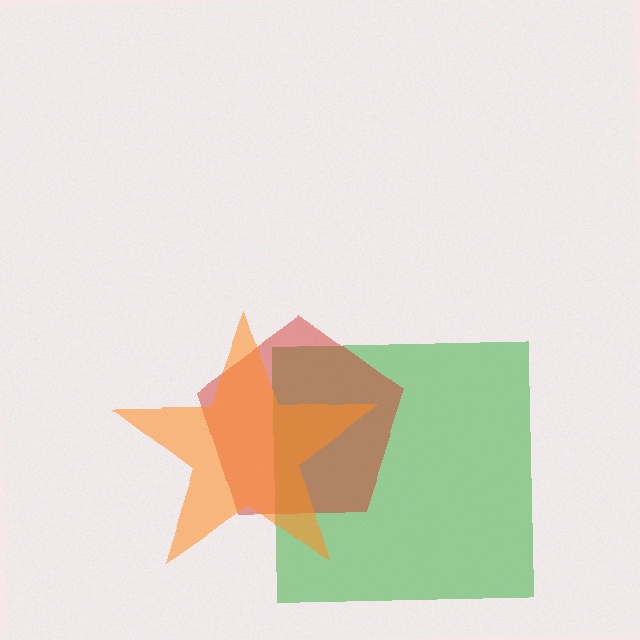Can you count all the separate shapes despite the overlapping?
Yes, there are 3 separate shapes.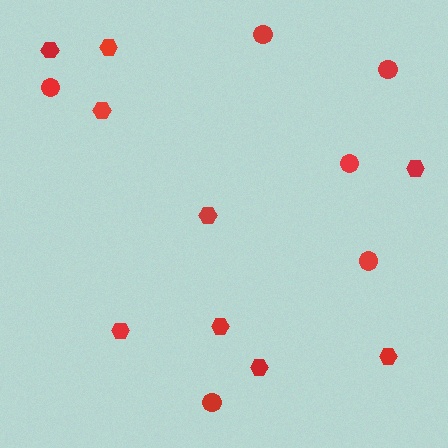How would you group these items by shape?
There are 2 groups: one group of hexagons (9) and one group of circles (6).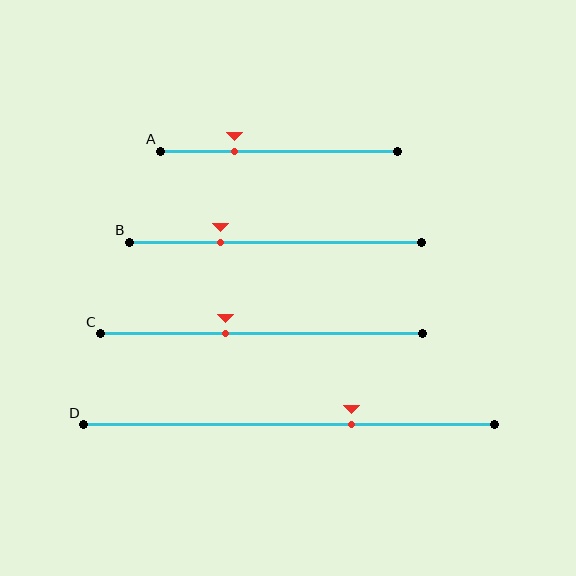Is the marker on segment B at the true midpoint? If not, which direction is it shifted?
No, the marker on segment B is shifted to the left by about 19% of the segment length.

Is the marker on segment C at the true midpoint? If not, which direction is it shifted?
No, the marker on segment C is shifted to the left by about 11% of the segment length.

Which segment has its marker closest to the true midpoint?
Segment C has its marker closest to the true midpoint.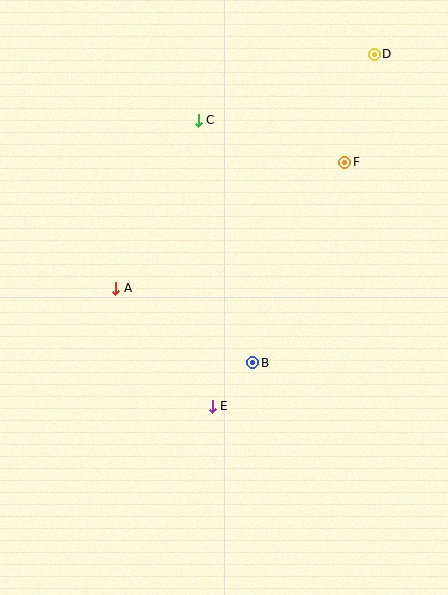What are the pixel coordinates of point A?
Point A is at (116, 288).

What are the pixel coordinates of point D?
Point D is at (374, 54).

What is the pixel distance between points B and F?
The distance between B and F is 220 pixels.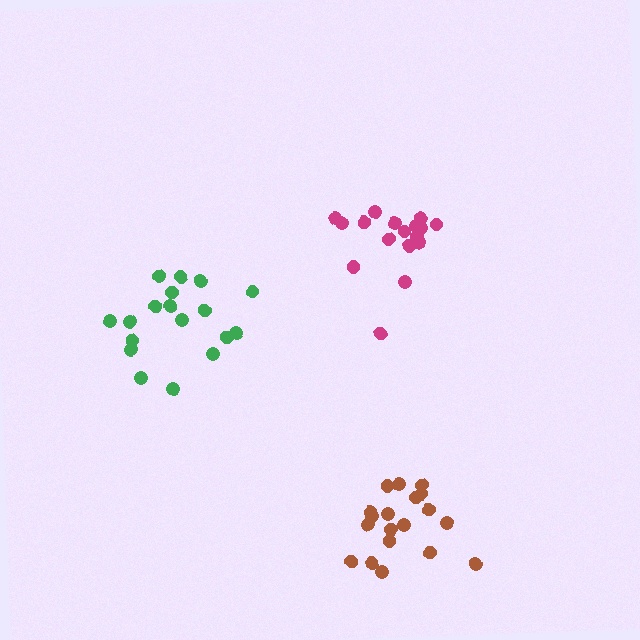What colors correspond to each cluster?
The clusters are colored: green, magenta, brown.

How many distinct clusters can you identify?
There are 3 distinct clusters.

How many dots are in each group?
Group 1: 18 dots, Group 2: 17 dots, Group 3: 19 dots (54 total).